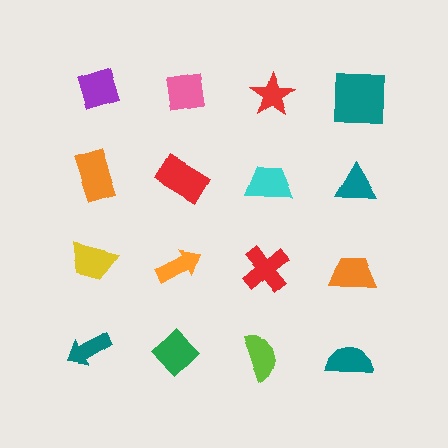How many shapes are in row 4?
4 shapes.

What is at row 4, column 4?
A teal semicircle.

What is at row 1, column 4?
A teal square.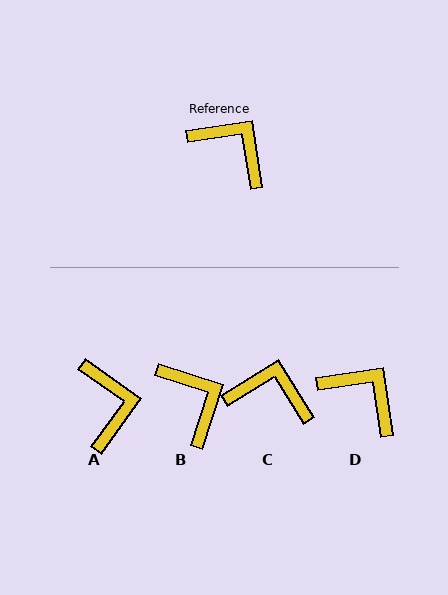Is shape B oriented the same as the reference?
No, it is off by about 26 degrees.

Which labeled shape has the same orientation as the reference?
D.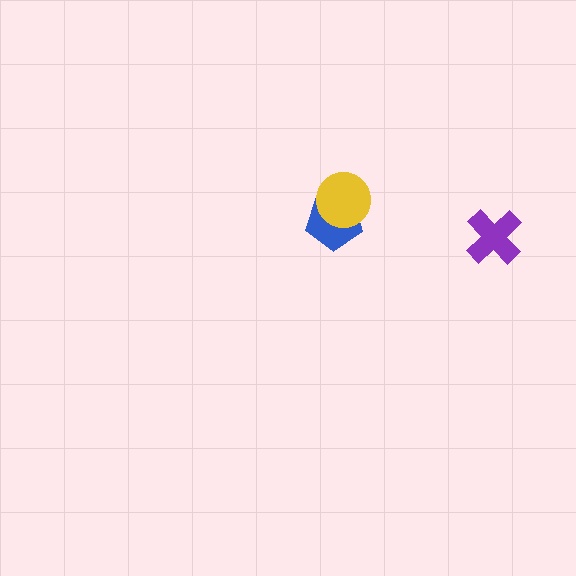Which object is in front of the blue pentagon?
The yellow circle is in front of the blue pentagon.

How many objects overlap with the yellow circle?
1 object overlaps with the yellow circle.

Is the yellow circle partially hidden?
No, no other shape covers it.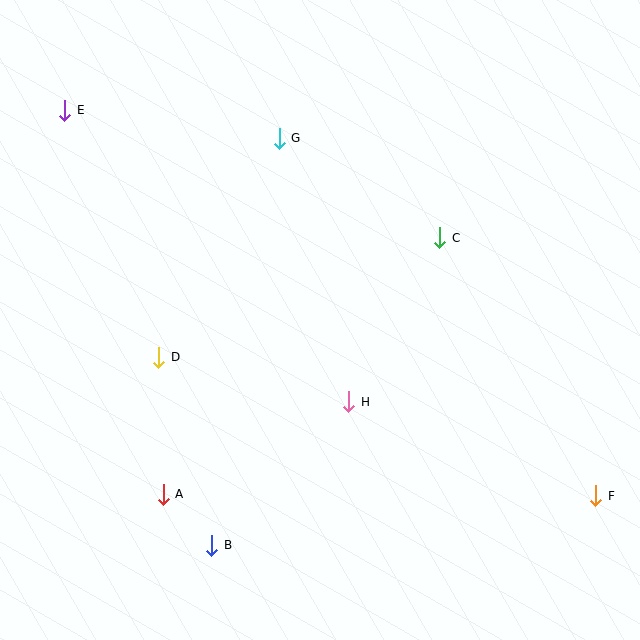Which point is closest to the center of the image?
Point H at (348, 402) is closest to the center.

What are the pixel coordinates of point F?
Point F is at (596, 496).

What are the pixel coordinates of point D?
Point D is at (159, 357).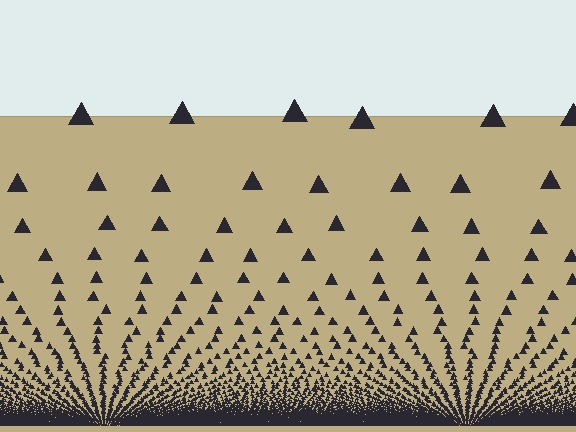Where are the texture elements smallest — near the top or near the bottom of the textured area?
Near the bottom.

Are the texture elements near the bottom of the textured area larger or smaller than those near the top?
Smaller. The gradient is inverted — elements near the bottom are smaller and denser.